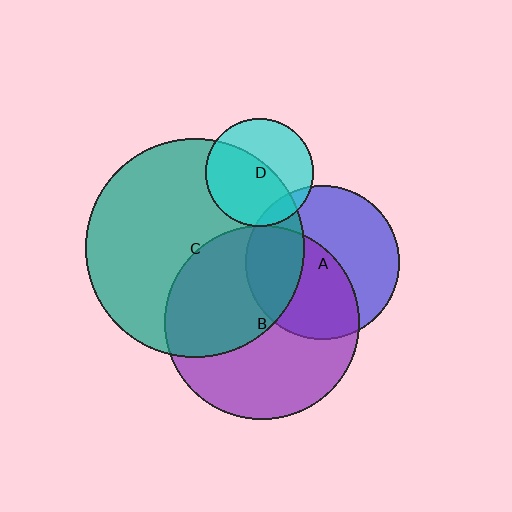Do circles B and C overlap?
Yes.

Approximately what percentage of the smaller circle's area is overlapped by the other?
Approximately 45%.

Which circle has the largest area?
Circle C (teal).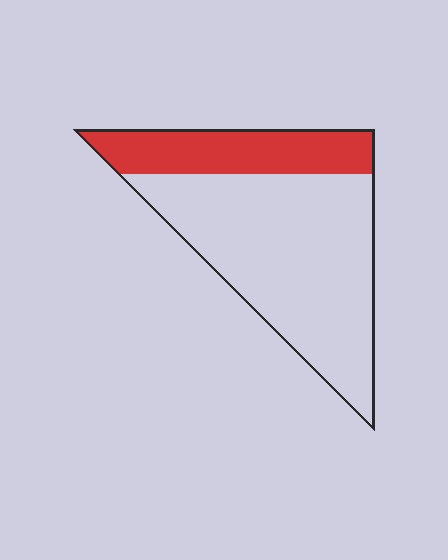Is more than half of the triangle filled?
No.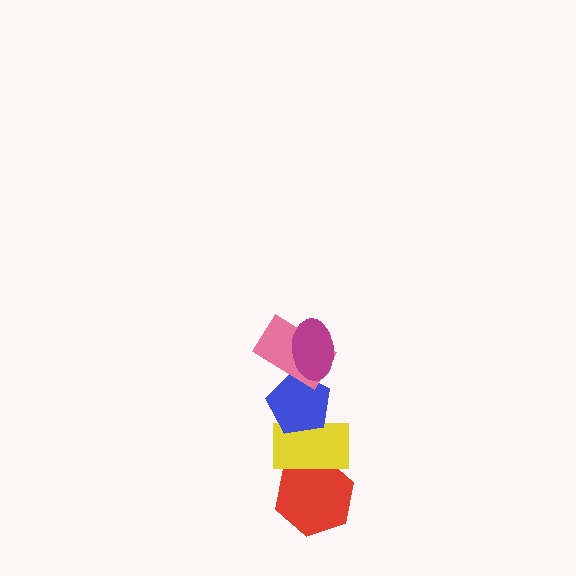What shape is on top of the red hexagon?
The yellow rectangle is on top of the red hexagon.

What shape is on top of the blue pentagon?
The pink rectangle is on top of the blue pentagon.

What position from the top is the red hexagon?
The red hexagon is 5th from the top.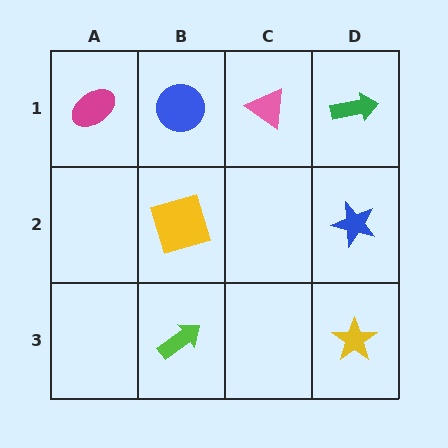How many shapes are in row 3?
2 shapes.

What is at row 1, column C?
A pink triangle.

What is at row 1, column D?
A green arrow.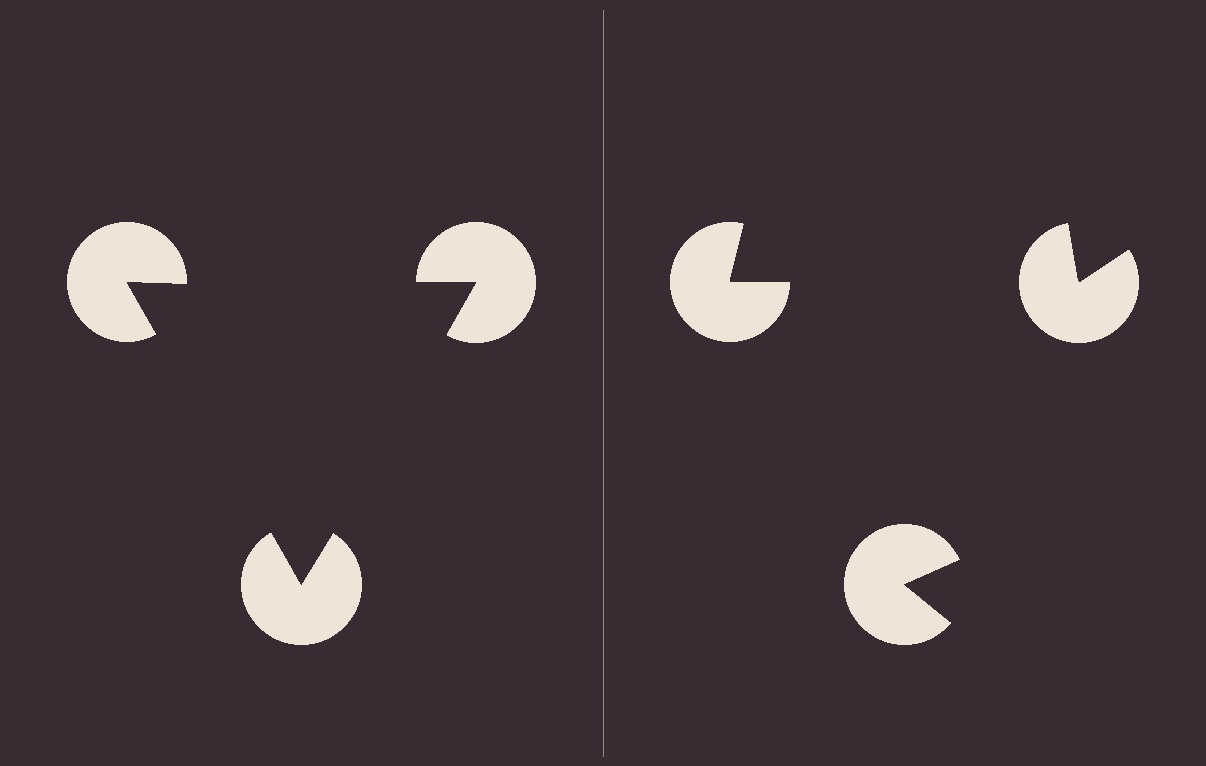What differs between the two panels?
The pac-man discs are positioned identically on both sides; only the wedge orientations differ. On the left they align to a triangle; on the right they are misaligned.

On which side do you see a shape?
An illusory triangle appears on the left side. On the right side the wedge cuts are rotated, so no coherent shape forms.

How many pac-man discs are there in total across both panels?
6 — 3 on each side.